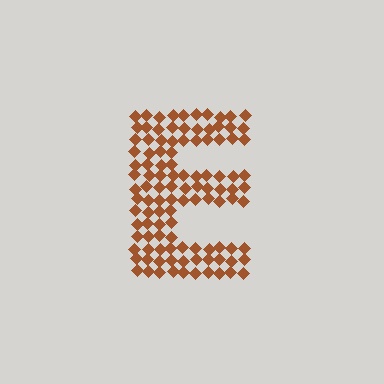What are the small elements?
The small elements are diamonds.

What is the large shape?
The large shape is the letter E.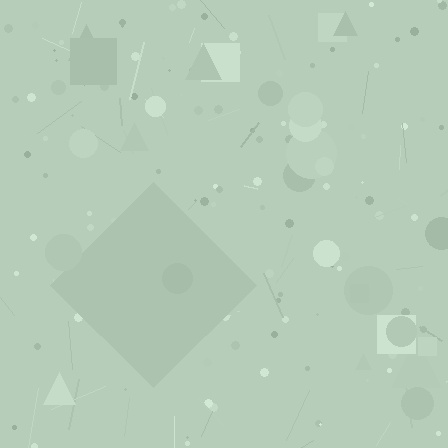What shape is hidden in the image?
A diamond is hidden in the image.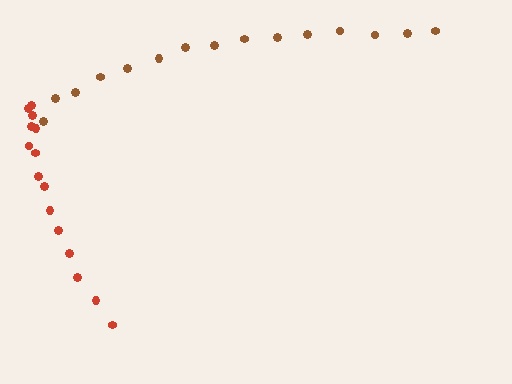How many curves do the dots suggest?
There are 2 distinct paths.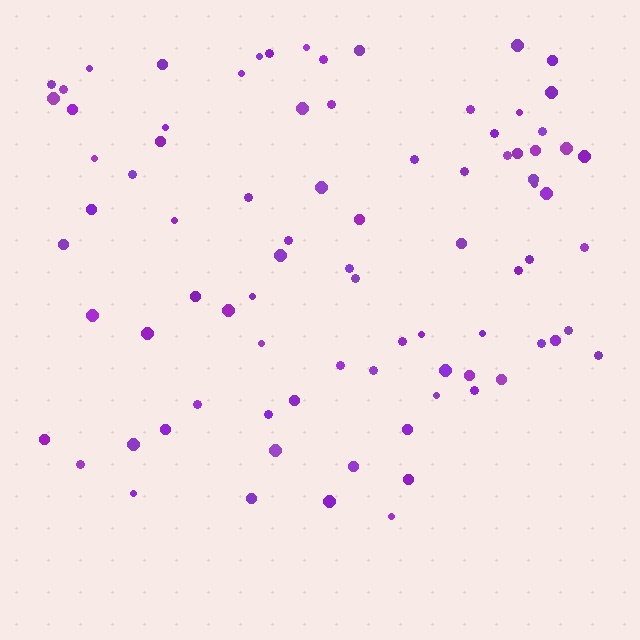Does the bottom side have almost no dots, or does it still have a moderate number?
Still a moderate number, just noticeably fewer than the top.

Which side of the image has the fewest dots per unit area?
The bottom.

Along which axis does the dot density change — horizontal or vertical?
Vertical.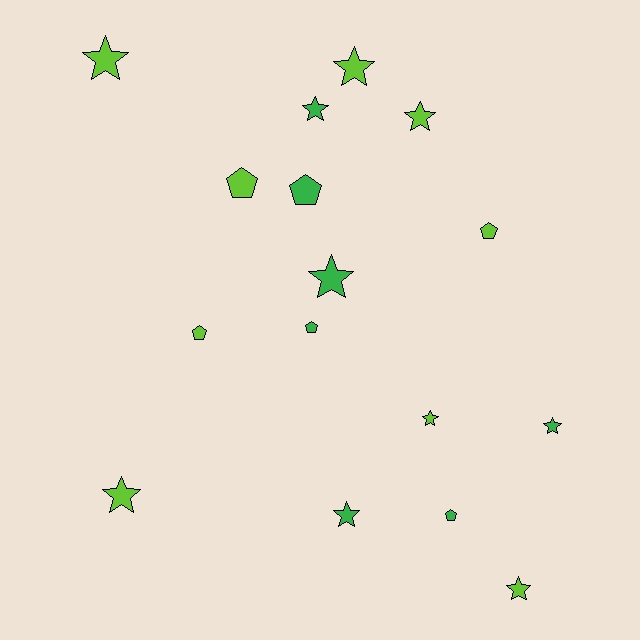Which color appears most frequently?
Lime, with 9 objects.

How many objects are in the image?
There are 16 objects.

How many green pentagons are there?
There are 3 green pentagons.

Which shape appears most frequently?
Star, with 10 objects.